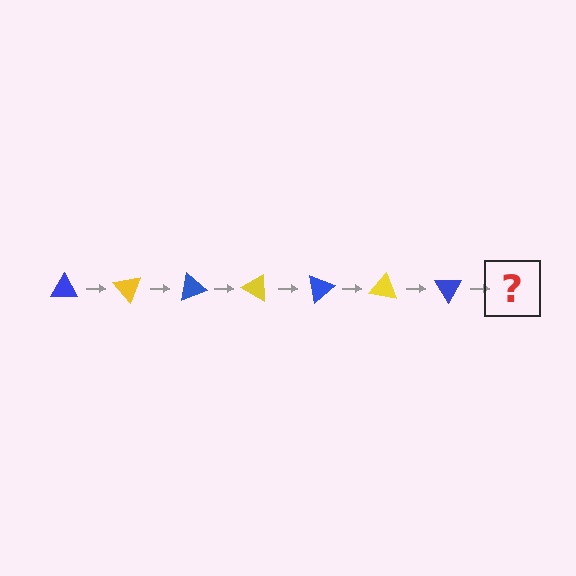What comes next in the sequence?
The next element should be a yellow triangle, rotated 350 degrees from the start.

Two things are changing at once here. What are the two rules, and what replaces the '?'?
The two rules are that it rotates 50 degrees each step and the color cycles through blue and yellow. The '?' should be a yellow triangle, rotated 350 degrees from the start.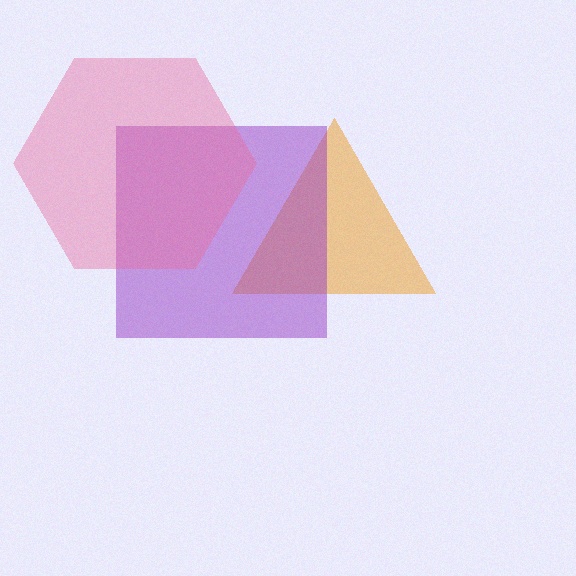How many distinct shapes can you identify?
There are 3 distinct shapes: an orange triangle, a purple square, a pink hexagon.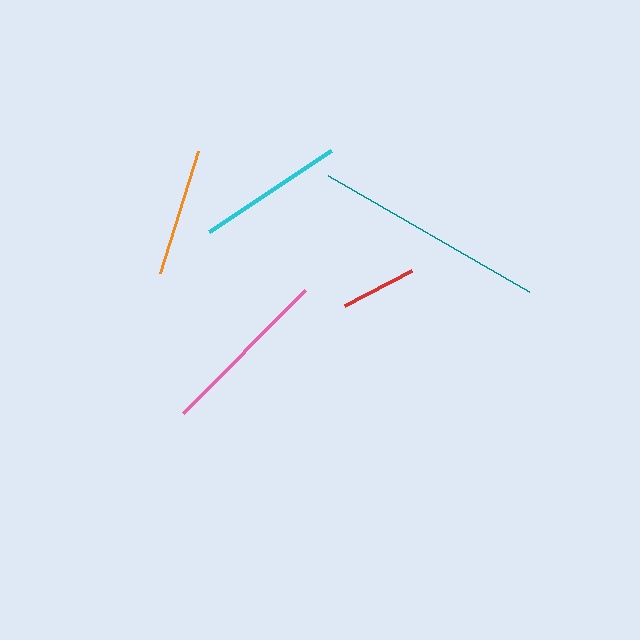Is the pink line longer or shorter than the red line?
The pink line is longer than the red line.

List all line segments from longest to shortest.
From longest to shortest: teal, pink, cyan, orange, red.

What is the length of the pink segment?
The pink segment is approximately 173 pixels long.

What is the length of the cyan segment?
The cyan segment is approximately 146 pixels long.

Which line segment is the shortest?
The red line is the shortest at approximately 75 pixels.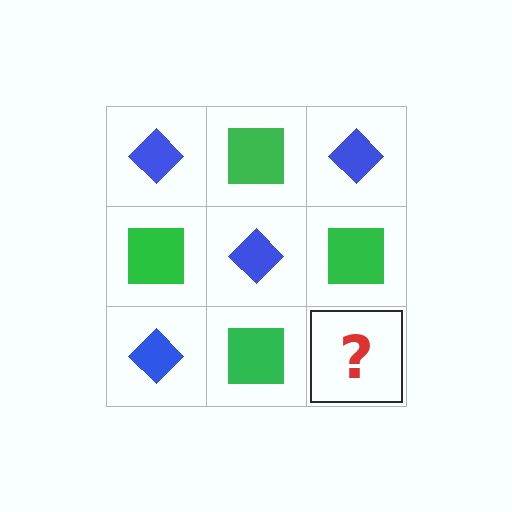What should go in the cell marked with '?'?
The missing cell should contain a blue diamond.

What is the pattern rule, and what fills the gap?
The rule is that it alternates blue diamond and green square in a checkerboard pattern. The gap should be filled with a blue diamond.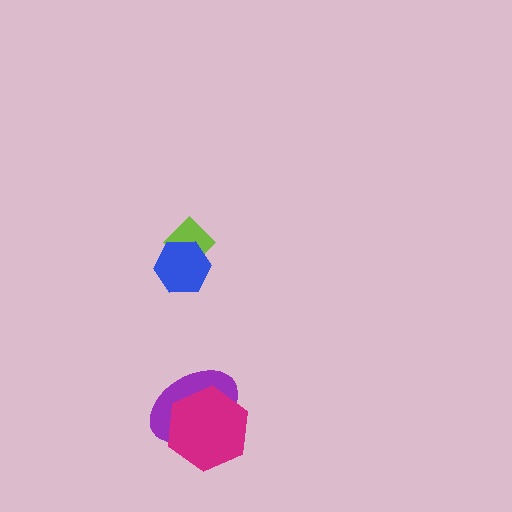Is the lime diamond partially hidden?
Yes, it is partially covered by another shape.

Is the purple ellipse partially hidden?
Yes, it is partially covered by another shape.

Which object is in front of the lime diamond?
The blue hexagon is in front of the lime diamond.